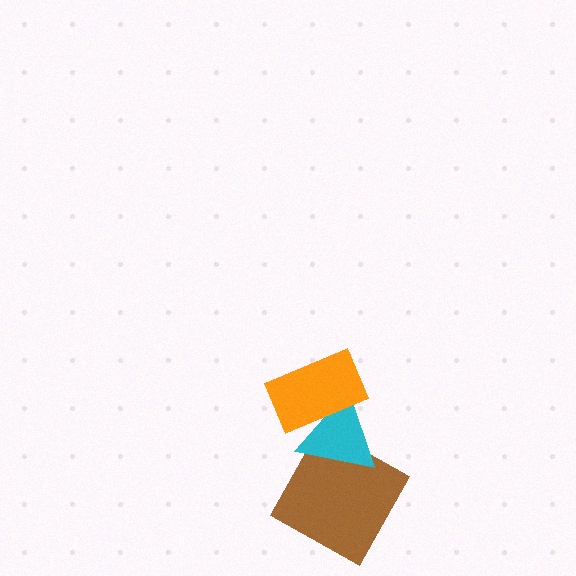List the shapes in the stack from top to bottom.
From top to bottom: the orange rectangle, the cyan triangle, the brown square.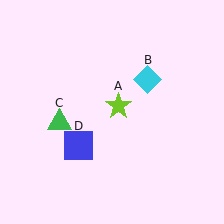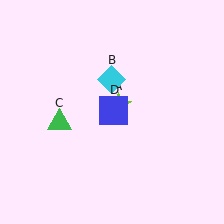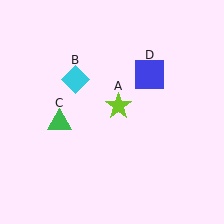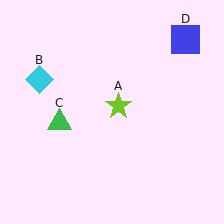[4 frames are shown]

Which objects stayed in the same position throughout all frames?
Lime star (object A) and green triangle (object C) remained stationary.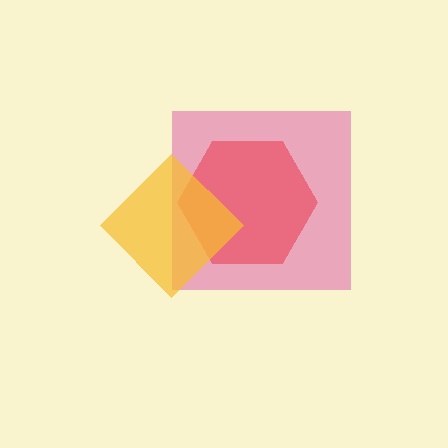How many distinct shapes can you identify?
There are 3 distinct shapes: a pink square, a red hexagon, a yellow diamond.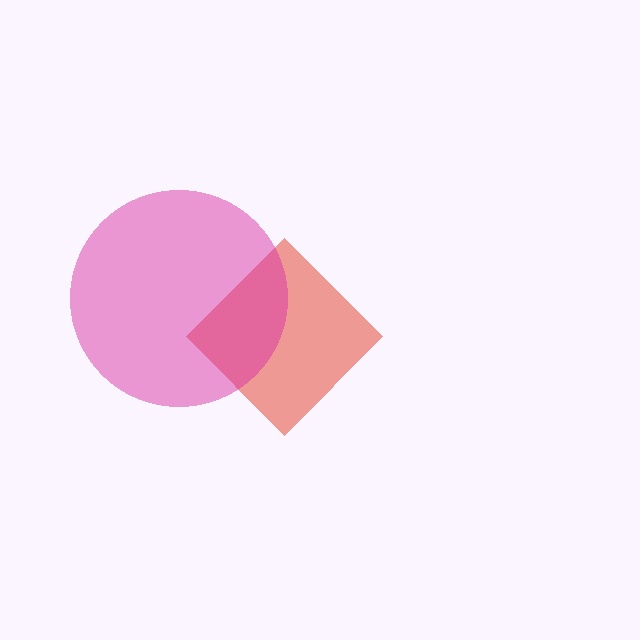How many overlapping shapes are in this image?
There are 2 overlapping shapes in the image.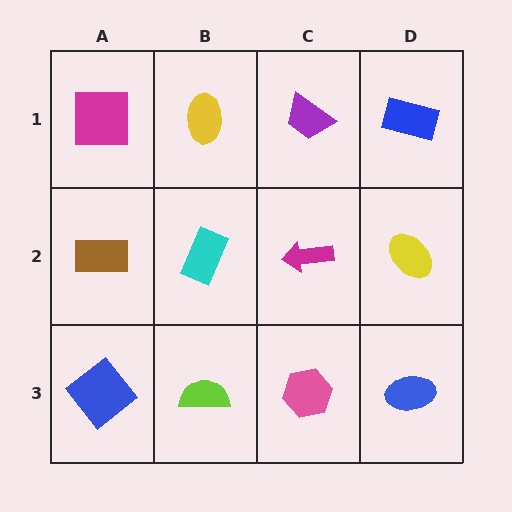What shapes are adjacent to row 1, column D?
A yellow ellipse (row 2, column D), a purple trapezoid (row 1, column C).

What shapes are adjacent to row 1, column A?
A brown rectangle (row 2, column A), a yellow ellipse (row 1, column B).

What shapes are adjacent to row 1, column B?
A cyan rectangle (row 2, column B), a magenta square (row 1, column A), a purple trapezoid (row 1, column C).